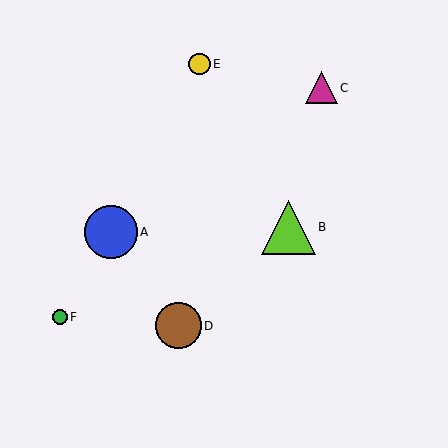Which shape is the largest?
The lime triangle (labeled B) is the largest.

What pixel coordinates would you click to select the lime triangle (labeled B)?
Click at (289, 227) to select the lime triangle B.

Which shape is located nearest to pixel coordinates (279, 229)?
The lime triangle (labeled B) at (289, 227) is nearest to that location.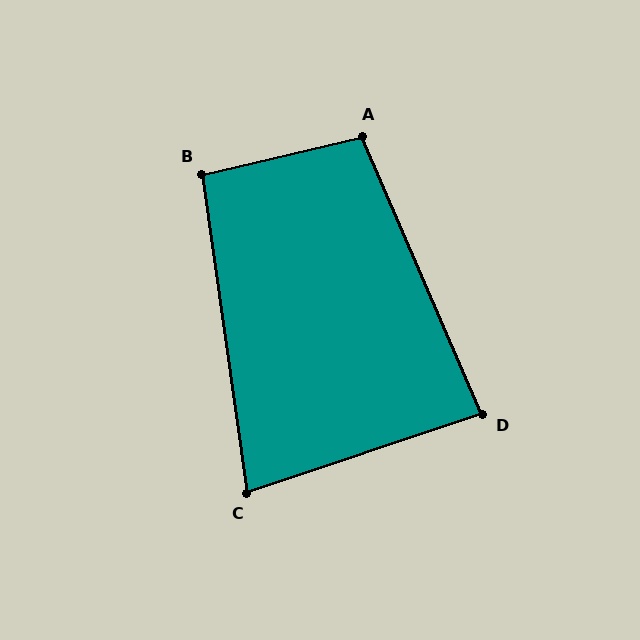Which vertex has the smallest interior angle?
C, at approximately 80 degrees.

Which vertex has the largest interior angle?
A, at approximately 100 degrees.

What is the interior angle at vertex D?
Approximately 85 degrees (approximately right).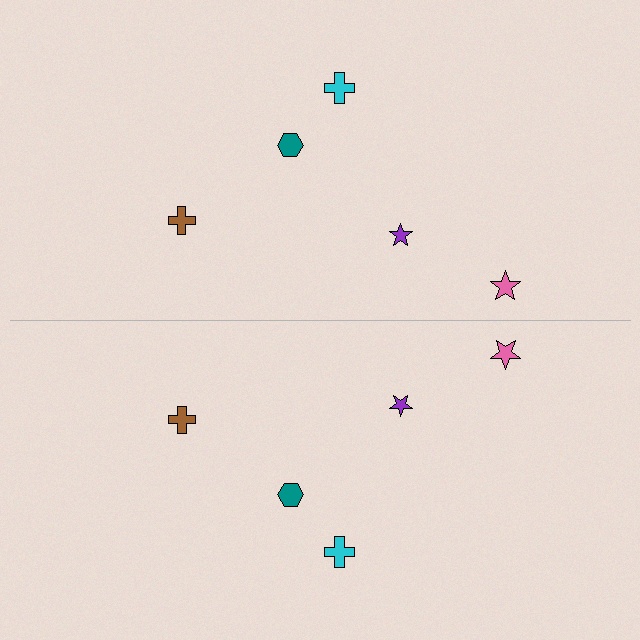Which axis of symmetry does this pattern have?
The pattern has a horizontal axis of symmetry running through the center of the image.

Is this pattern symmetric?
Yes, this pattern has bilateral (reflection) symmetry.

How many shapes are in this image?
There are 10 shapes in this image.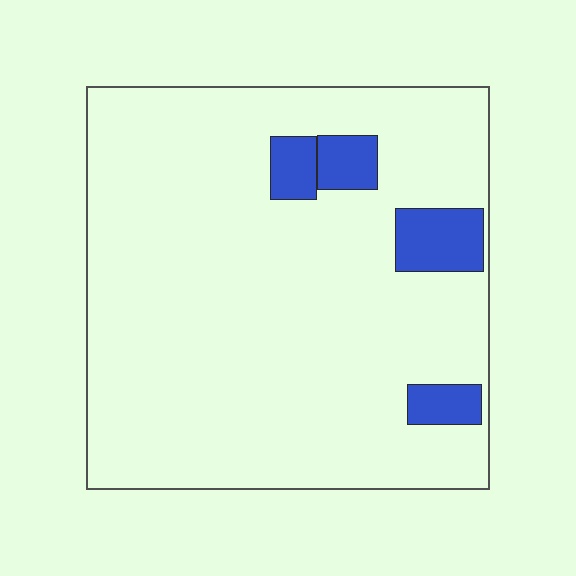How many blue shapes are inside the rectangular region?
4.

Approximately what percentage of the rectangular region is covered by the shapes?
Approximately 10%.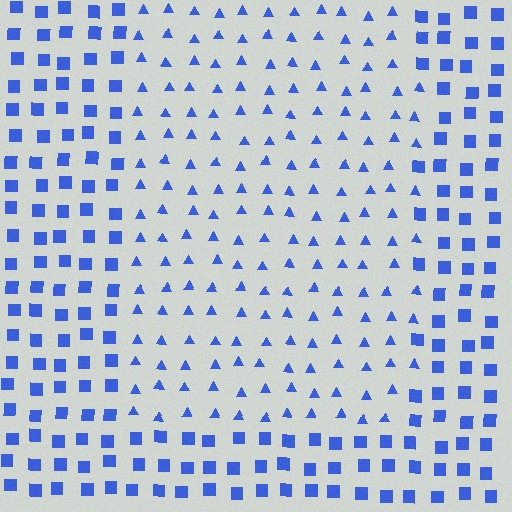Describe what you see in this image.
The image is filled with small blue elements arranged in a uniform grid. A rectangle-shaped region contains triangles, while the surrounding area contains squares. The boundary is defined purely by the change in element shape.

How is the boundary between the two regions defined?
The boundary is defined by a change in element shape: triangles inside vs. squares outside. All elements share the same color and spacing.